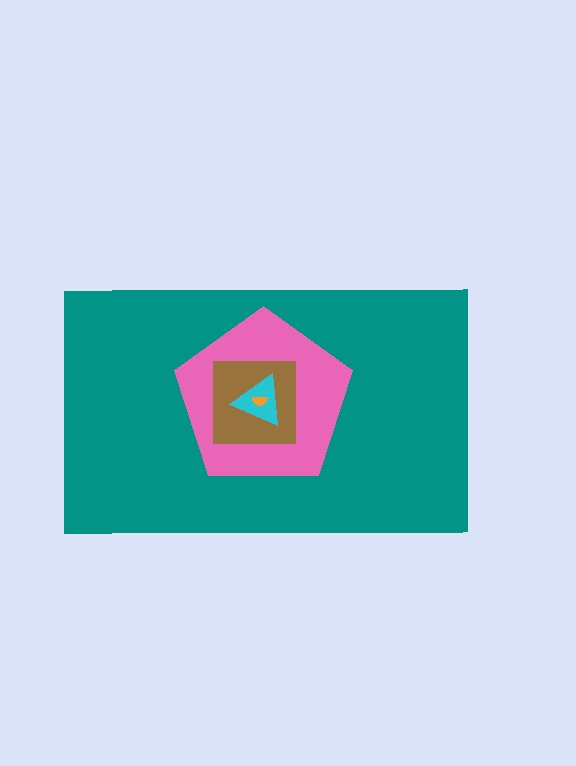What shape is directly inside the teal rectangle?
The pink pentagon.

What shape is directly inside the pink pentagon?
The brown square.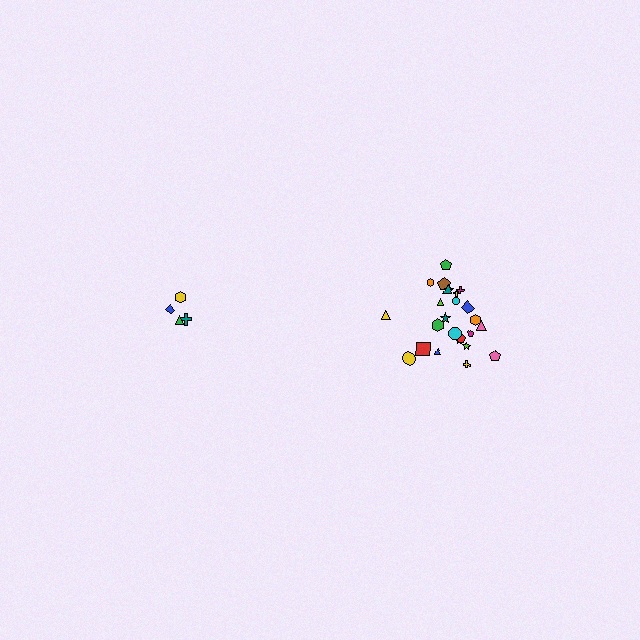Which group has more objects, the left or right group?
The right group.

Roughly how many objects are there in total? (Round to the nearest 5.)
Roughly 30 objects in total.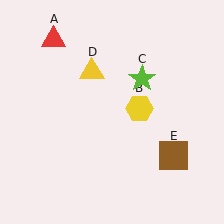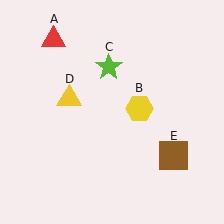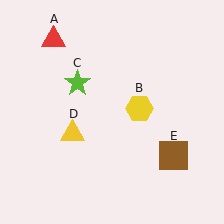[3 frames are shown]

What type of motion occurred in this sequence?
The lime star (object C), yellow triangle (object D) rotated counterclockwise around the center of the scene.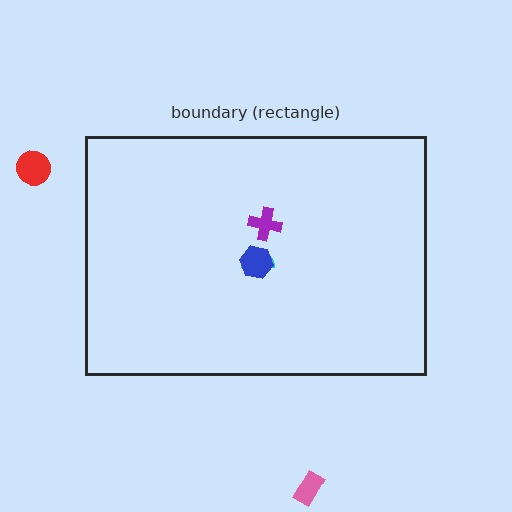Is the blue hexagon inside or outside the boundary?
Inside.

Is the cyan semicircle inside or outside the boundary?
Inside.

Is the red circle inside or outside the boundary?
Outside.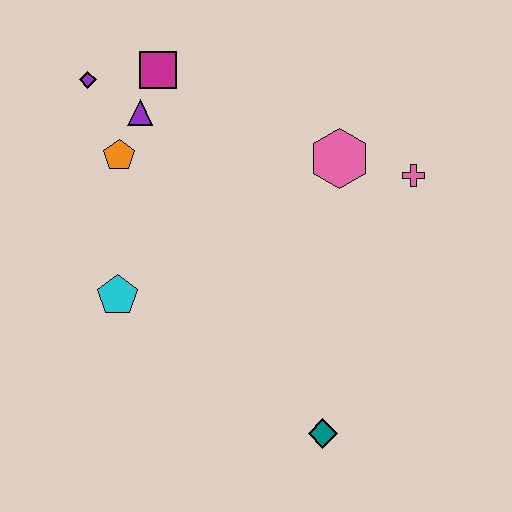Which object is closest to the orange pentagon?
The purple triangle is closest to the orange pentagon.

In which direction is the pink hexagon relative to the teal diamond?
The pink hexagon is above the teal diamond.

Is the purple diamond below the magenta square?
Yes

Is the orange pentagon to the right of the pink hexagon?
No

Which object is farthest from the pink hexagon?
The teal diamond is farthest from the pink hexagon.